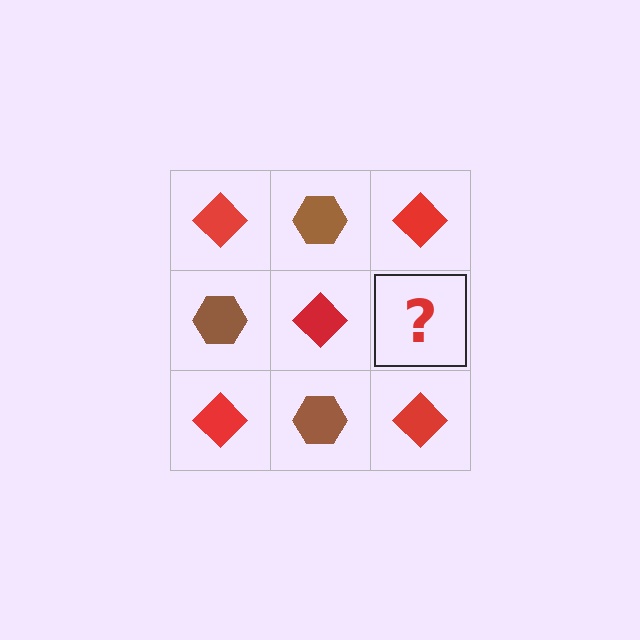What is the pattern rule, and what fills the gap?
The rule is that it alternates red diamond and brown hexagon in a checkerboard pattern. The gap should be filled with a brown hexagon.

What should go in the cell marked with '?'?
The missing cell should contain a brown hexagon.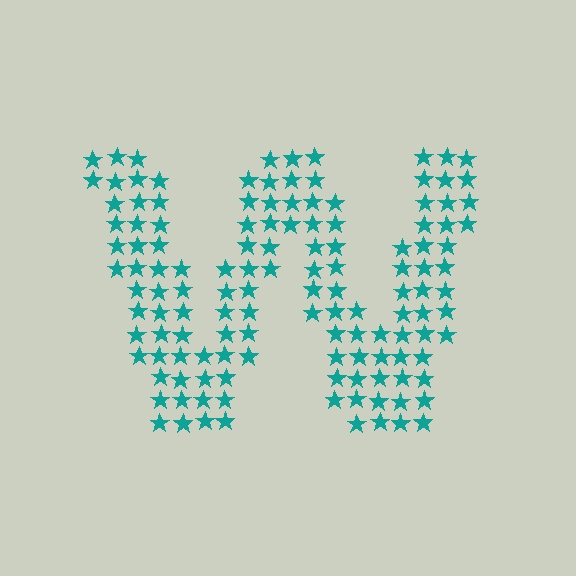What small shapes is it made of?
It is made of small stars.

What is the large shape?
The large shape is the letter W.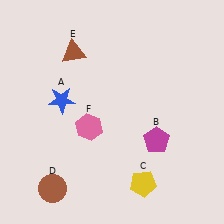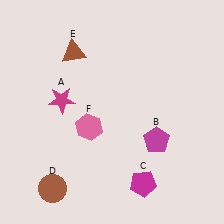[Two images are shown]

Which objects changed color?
A changed from blue to magenta. C changed from yellow to magenta.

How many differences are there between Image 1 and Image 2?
There are 2 differences between the two images.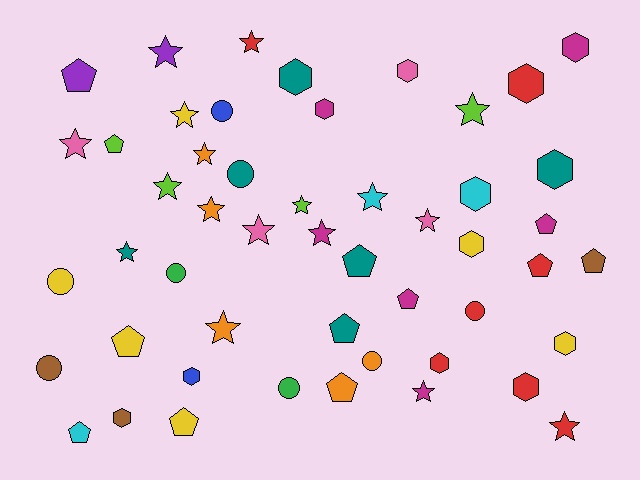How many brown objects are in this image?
There are 3 brown objects.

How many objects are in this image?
There are 50 objects.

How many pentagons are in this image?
There are 12 pentagons.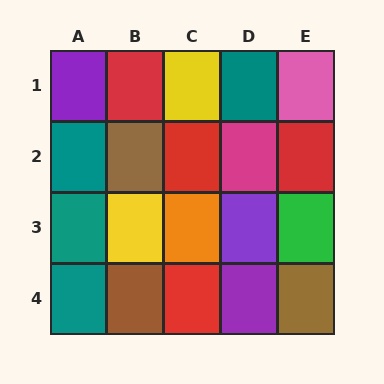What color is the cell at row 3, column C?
Orange.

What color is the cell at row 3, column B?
Yellow.